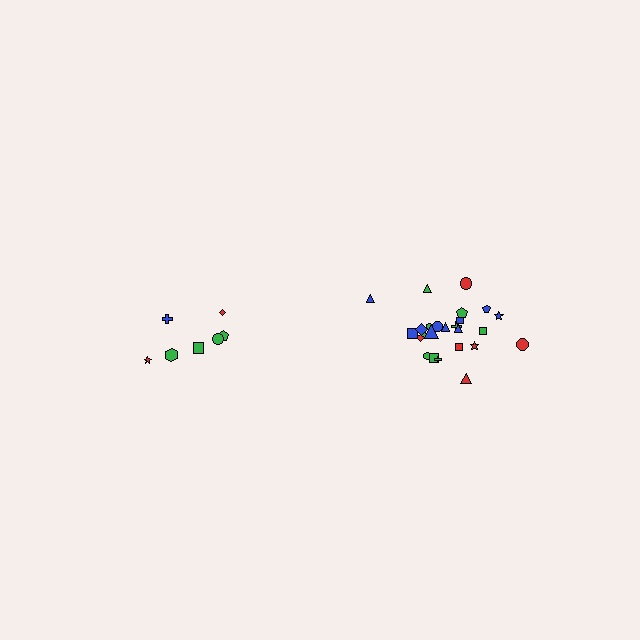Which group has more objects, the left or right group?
The right group.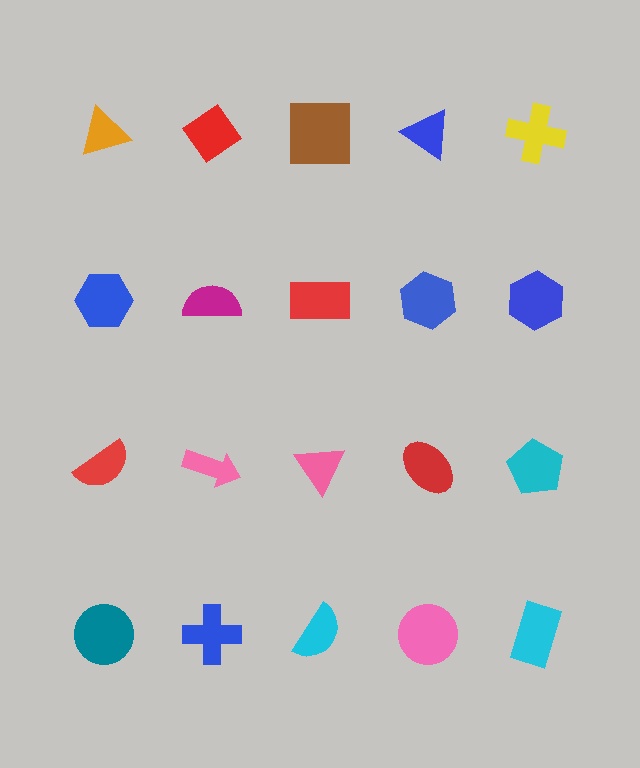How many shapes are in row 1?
5 shapes.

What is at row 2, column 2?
A magenta semicircle.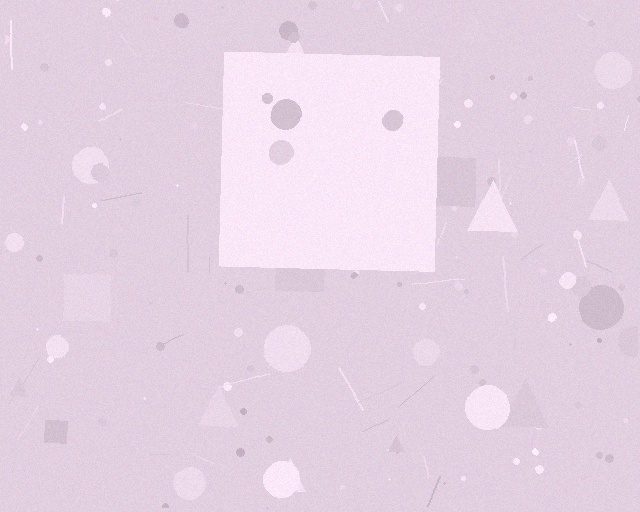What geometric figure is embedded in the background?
A square is embedded in the background.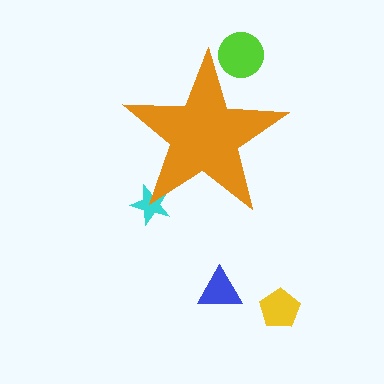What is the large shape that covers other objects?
An orange star.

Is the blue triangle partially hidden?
No, the blue triangle is fully visible.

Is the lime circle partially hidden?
Yes, the lime circle is partially hidden behind the orange star.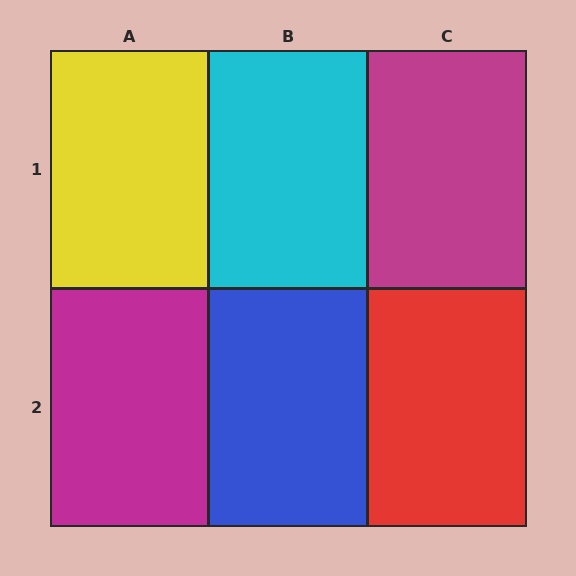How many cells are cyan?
1 cell is cyan.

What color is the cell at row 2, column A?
Magenta.